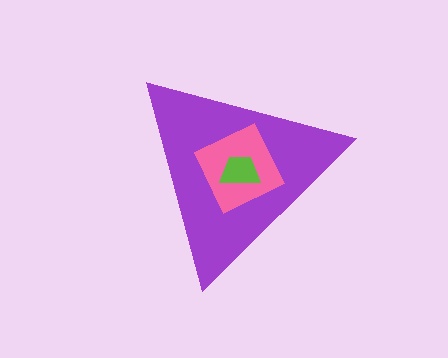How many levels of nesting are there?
3.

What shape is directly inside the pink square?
The lime trapezoid.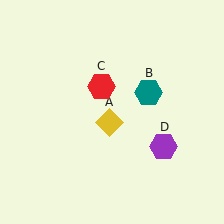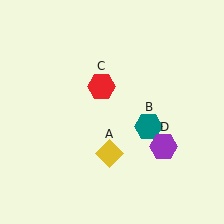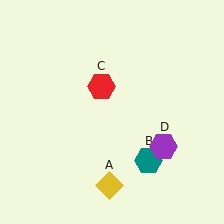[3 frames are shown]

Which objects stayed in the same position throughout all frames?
Red hexagon (object C) and purple hexagon (object D) remained stationary.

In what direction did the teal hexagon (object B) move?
The teal hexagon (object B) moved down.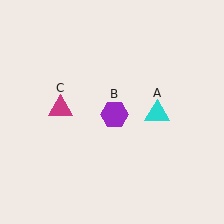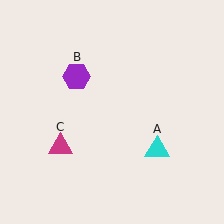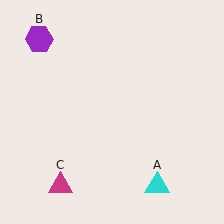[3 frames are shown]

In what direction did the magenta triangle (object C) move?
The magenta triangle (object C) moved down.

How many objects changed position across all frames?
3 objects changed position: cyan triangle (object A), purple hexagon (object B), magenta triangle (object C).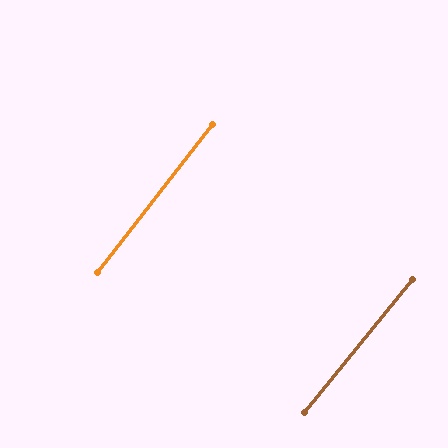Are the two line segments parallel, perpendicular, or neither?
Parallel — their directions differ by only 1.4°.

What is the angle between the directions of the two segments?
Approximately 1 degree.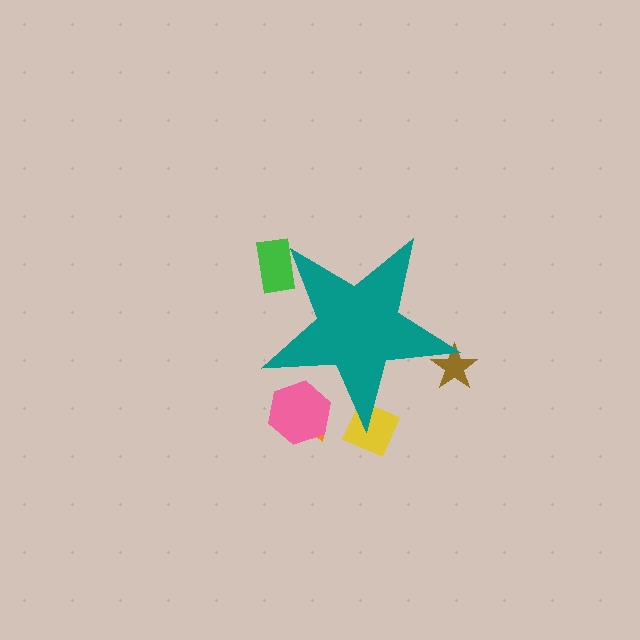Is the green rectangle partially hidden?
Yes, the green rectangle is partially hidden behind the teal star.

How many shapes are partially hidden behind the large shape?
5 shapes are partially hidden.